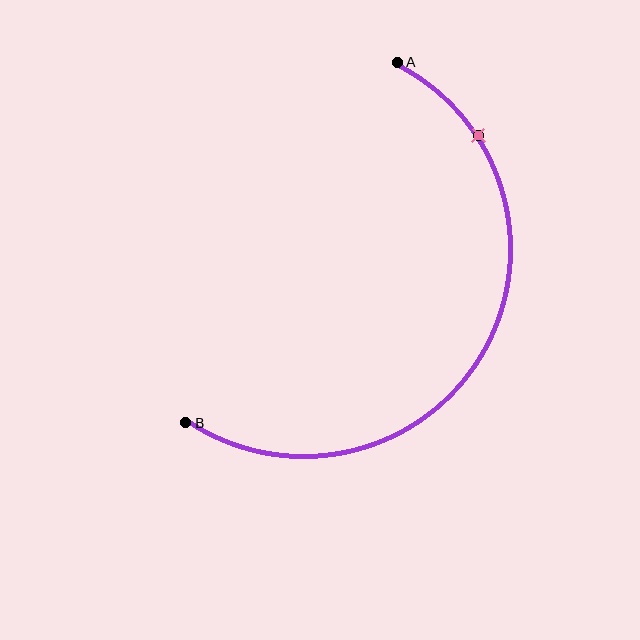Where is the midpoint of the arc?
The arc midpoint is the point on the curve farthest from the straight line joining A and B. It sits to the right of that line.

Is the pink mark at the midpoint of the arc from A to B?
No. The pink mark lies on the arc but is closer to endpoint A. The arc midpoint would be at the point on the curve equidistant along the arc from both A and B.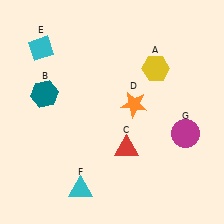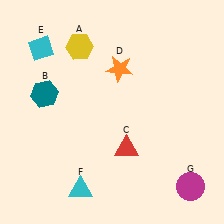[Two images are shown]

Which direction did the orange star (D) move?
The orange star (D) moved up.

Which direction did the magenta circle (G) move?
The magenta circle (G) moved down.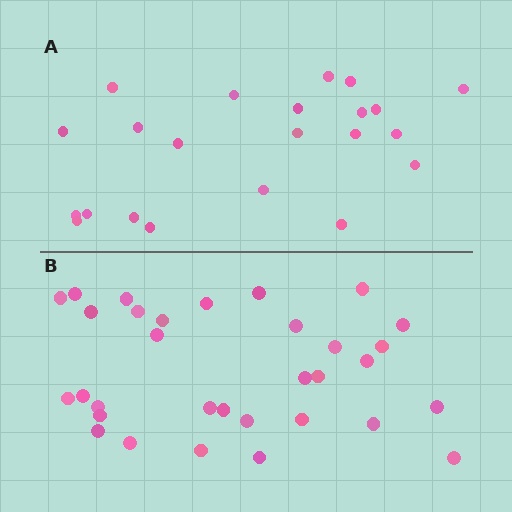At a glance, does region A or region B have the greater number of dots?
Region B (the bottom region) has more dots.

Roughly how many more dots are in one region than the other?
Region B has roughly 10 or so more dots than region A.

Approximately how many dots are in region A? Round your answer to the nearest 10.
About 20 dots. (The exact count is 22, which rounds to 20.)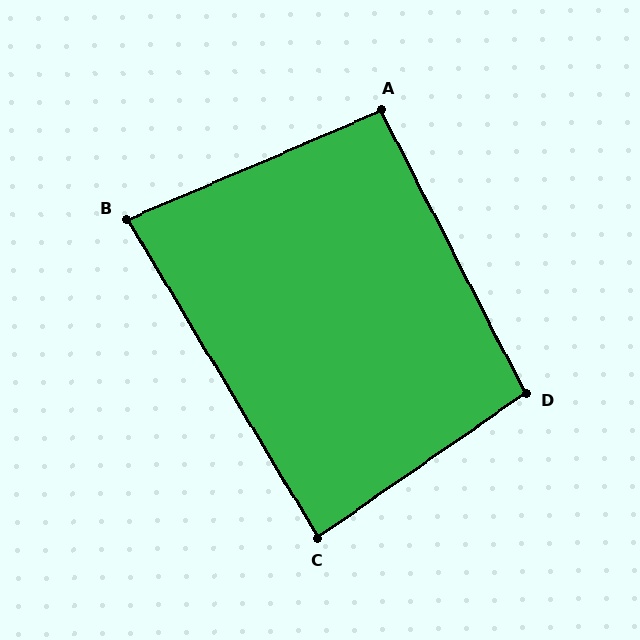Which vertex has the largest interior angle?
D, at approximately 98 degrees.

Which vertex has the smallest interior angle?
B, at approximately 82 degrees.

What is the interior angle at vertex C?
Approximately 86 degrees (approximately right).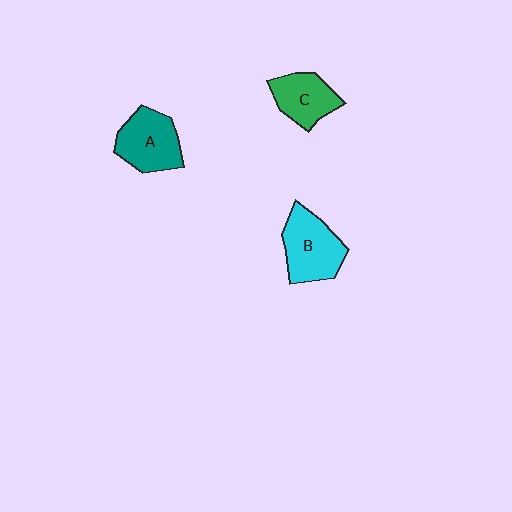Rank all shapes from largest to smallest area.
From largest to smallest: B (cyan), A (teal), C (green).